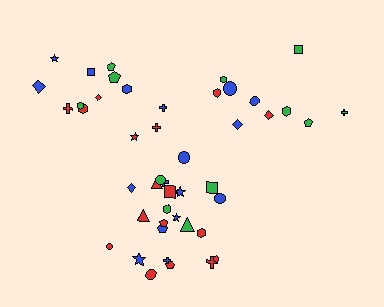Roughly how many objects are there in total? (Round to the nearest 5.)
Roughly 45 objects in total.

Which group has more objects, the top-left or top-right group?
The top-left group.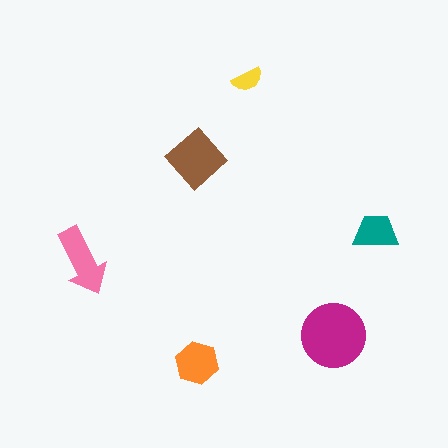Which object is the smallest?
The yellow semicircle.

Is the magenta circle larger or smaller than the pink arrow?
Larger.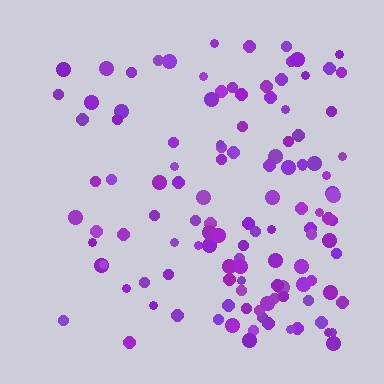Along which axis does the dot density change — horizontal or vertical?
Horizontal.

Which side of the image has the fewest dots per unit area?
The left.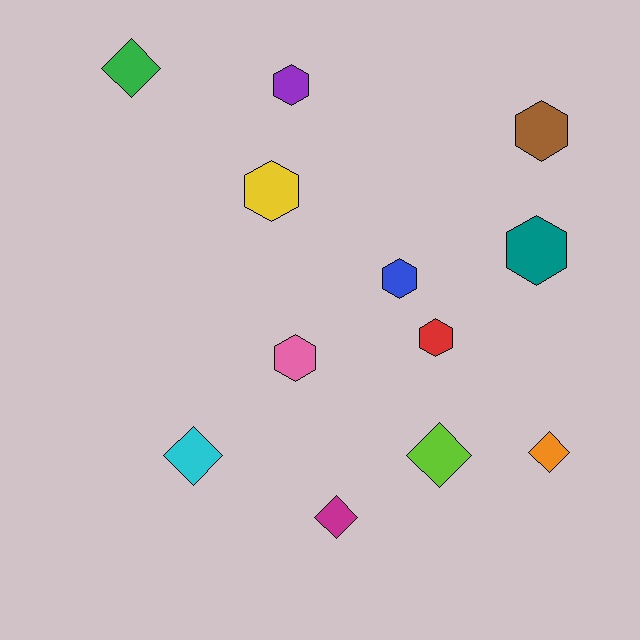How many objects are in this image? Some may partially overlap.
There are 12 objects.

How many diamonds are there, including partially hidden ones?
There are 5 diamonds.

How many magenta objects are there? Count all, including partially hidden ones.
There is 1 magenta object.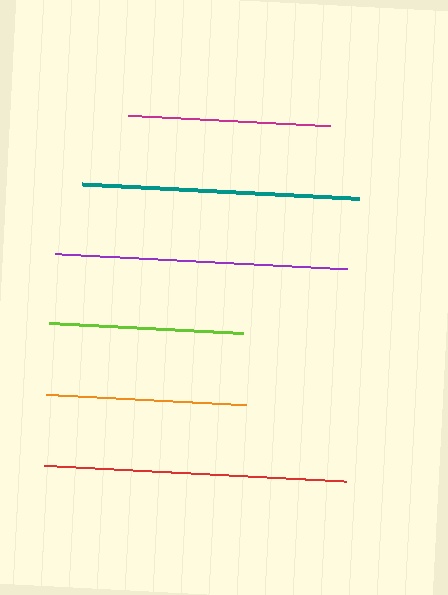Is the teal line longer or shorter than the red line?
The red line is longer than the teal line.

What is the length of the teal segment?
The teal segment is approximately 278 pixels long.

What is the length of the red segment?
The red segment is approximately 302 pixels long.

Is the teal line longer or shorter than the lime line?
The teal line is longer than the lime line.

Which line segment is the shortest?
The lime line is the shortest at approximately 194 pixels.